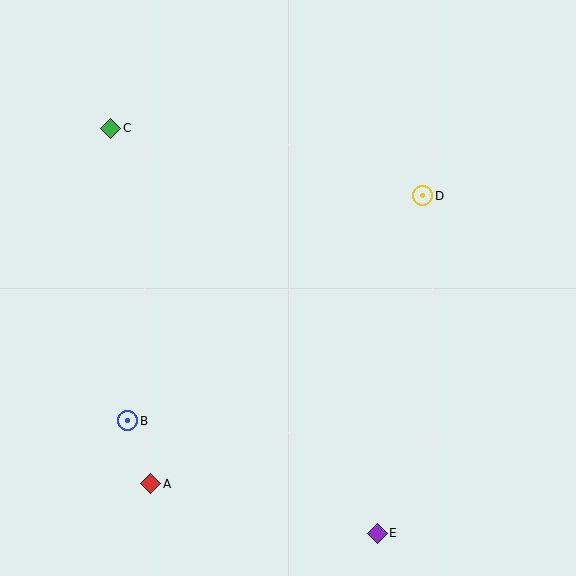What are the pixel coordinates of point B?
Point B is at (128, 421).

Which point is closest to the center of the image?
Point D at (423, 196) is closest to the center.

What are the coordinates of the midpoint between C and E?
The midpoint between C and E is at (244, 331).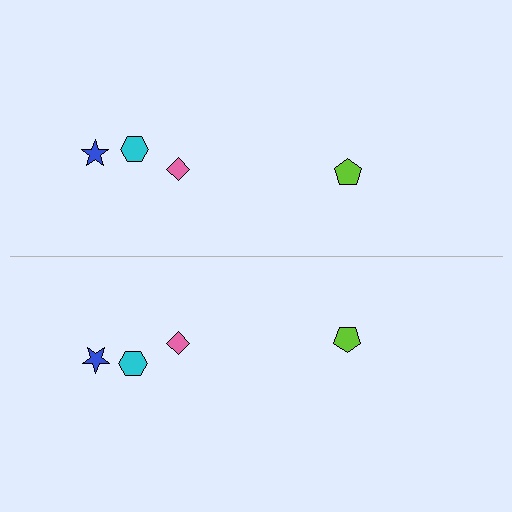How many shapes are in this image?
There are 8 shapes in this image.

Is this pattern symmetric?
Yes, this pattern has bilateral (reflection) symmetry.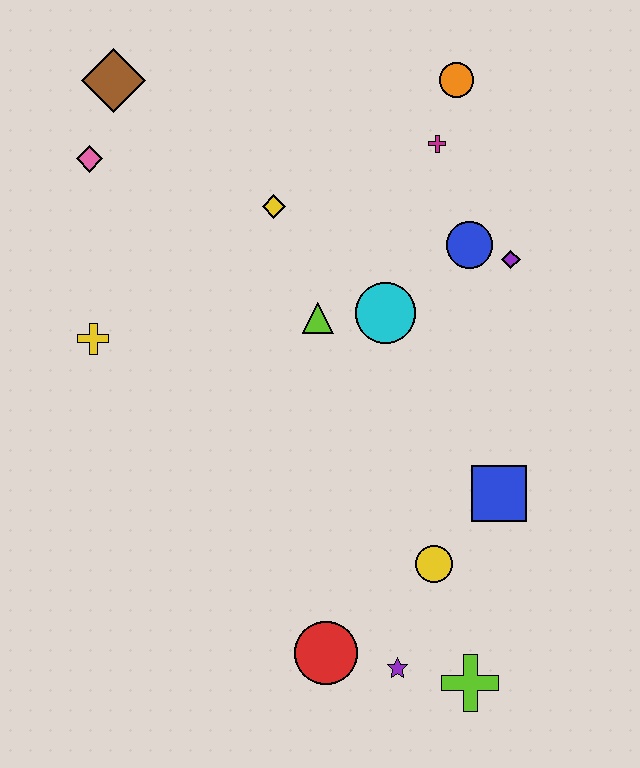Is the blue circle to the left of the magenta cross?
No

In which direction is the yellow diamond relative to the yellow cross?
The yellow diamond is to the right of the yellow cross.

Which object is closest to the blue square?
The yellow circle is closest to the blue square.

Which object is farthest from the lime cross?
The brown diamond is farthest from the lime cross.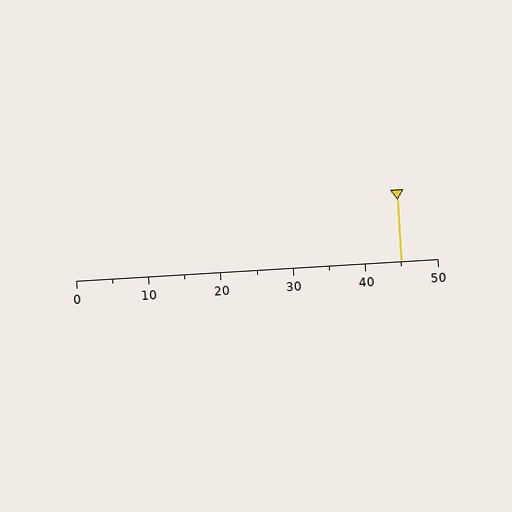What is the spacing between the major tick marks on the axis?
The major ticks are spaced 10 apart.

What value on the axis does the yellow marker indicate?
The marker indicates approximately 45.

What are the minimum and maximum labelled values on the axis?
The axis runs from 0 to 50.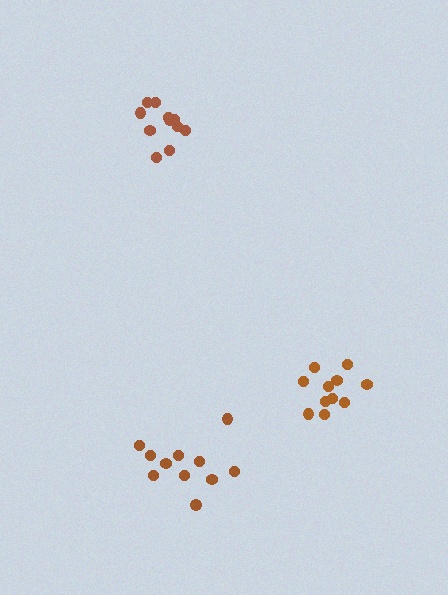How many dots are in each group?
Group 1: 11 dots, Group 2: 11 dots, Group 3: 11 dots (33 total).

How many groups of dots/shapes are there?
There are 3 groups.